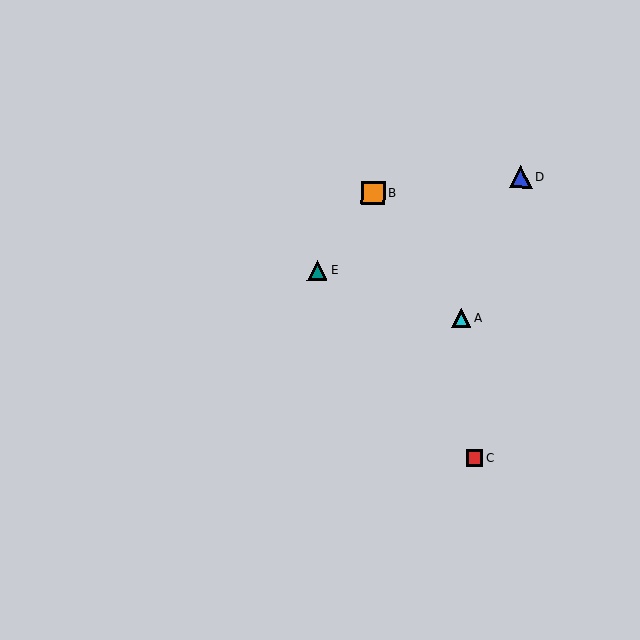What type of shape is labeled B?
Shape B is an orange square.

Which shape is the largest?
The orange square (labeled B) is the largest.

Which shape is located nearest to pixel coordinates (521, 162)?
The blue triangle (labeled D) at (521, 177) is nearest to that location.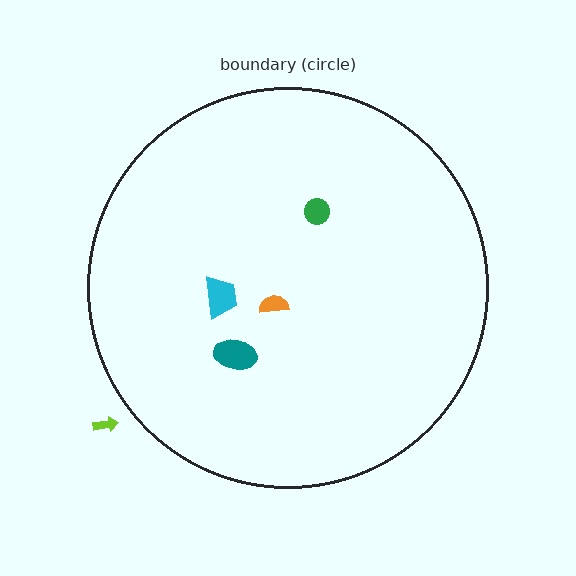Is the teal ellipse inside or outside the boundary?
Inside.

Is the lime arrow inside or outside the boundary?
Outside.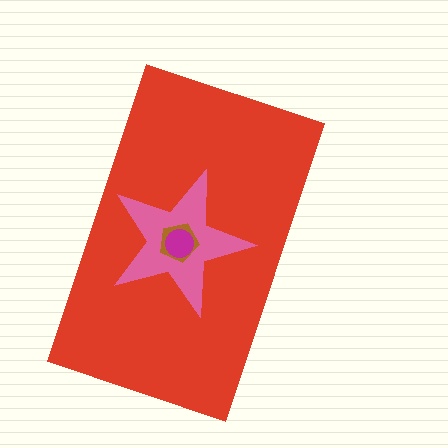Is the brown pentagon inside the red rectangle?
Yes.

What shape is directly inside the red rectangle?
The pink star.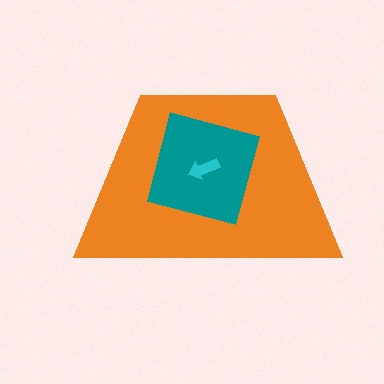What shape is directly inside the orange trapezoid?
The teal square.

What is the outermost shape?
The orange trapezoid.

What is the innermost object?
The cyan arrow.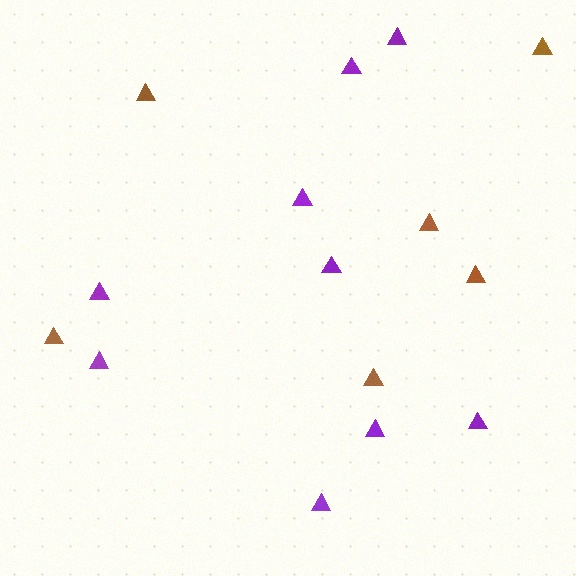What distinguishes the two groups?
There are 2 groups: one group of brown triangles (6) and one group of purple triangles (9).